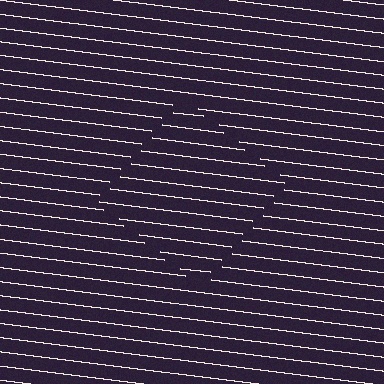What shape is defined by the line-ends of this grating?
An illusory square. The interior of the shape contains the same grating, shifted by half a period — the contour is defined by the phase discontinuity where line-ends from the inner and outer gratings abut.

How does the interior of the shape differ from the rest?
The interior of the shape contains the same grating, shifted by half a period — the contour is defined by the phase discontinuity where line-ends from the inner and outer gratings abut.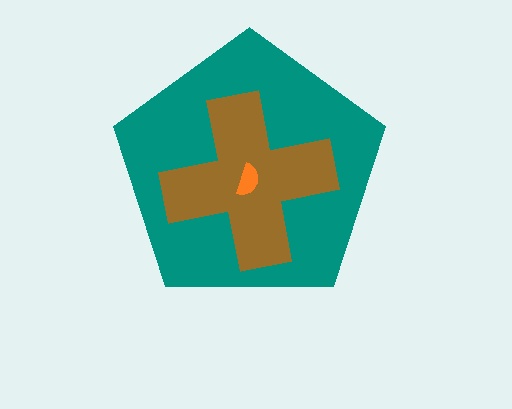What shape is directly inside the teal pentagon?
The brown cross.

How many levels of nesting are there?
3.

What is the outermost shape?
The teal pentagon.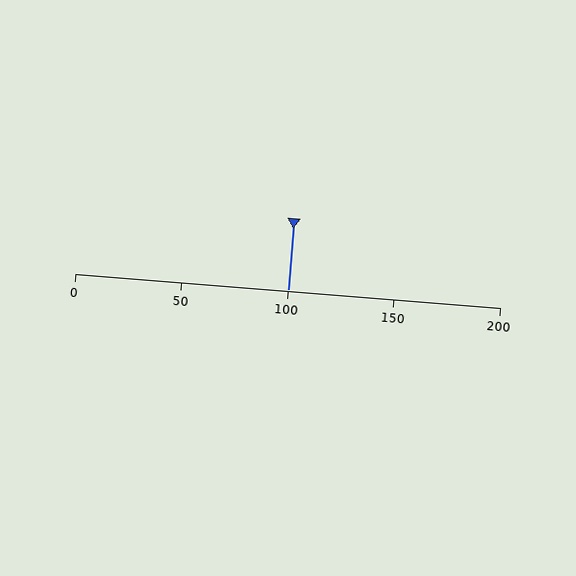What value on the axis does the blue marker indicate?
The marker indicates approximately 100.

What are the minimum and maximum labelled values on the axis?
The axis runs from 0 to 200.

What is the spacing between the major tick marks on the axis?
The major ticks are spaced 50 apart.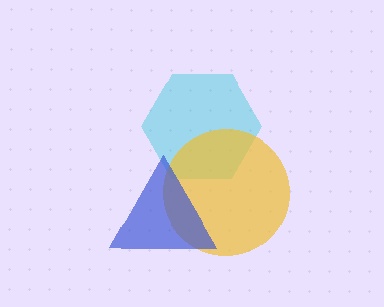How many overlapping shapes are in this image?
There are 3 overlapping shapes in the image.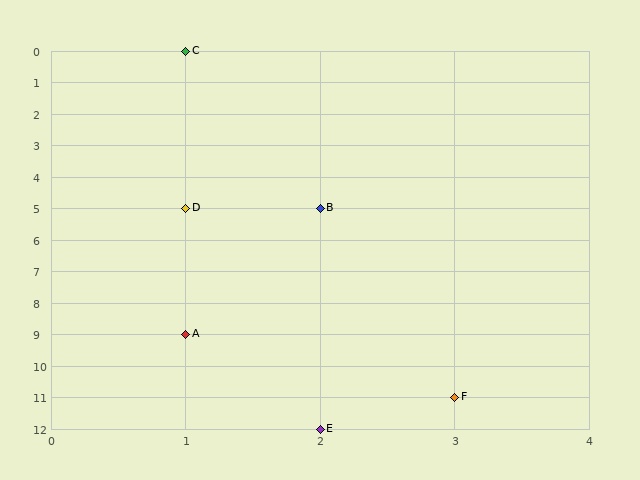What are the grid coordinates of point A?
Point A is at grid coordinates (1, 9).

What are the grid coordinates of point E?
Point E is at grid coordinates (2, 12).